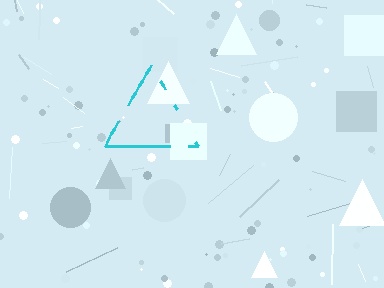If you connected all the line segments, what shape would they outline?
They would outline a triangle.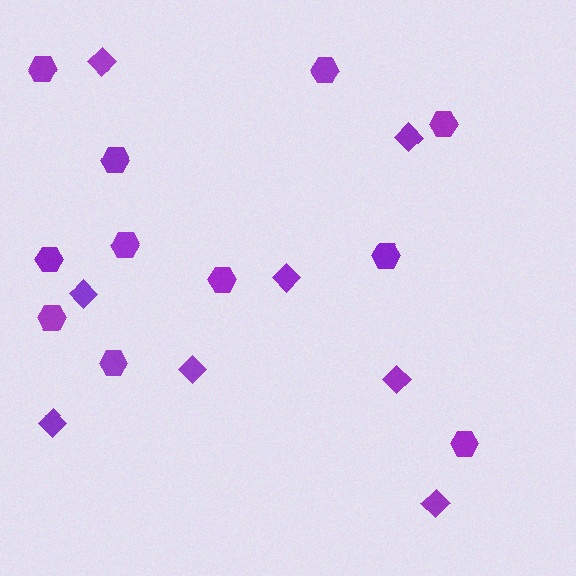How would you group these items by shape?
There are 2 groups: one group of hexagons (11) and one group of diamonds (8).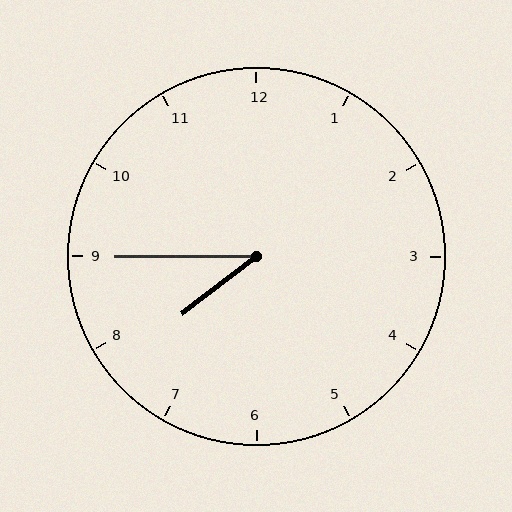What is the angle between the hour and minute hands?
Approximately 38 degrees.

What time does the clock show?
7:45.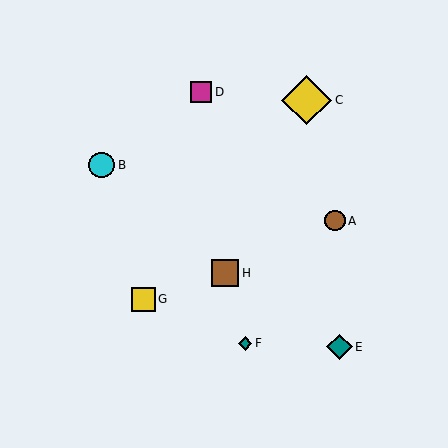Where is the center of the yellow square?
The center of the yellow square is at (143, 299).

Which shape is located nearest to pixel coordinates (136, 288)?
The yellow square (labeled G) at (143, 299) is nearest to that location.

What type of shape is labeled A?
Shape A is a brown circle.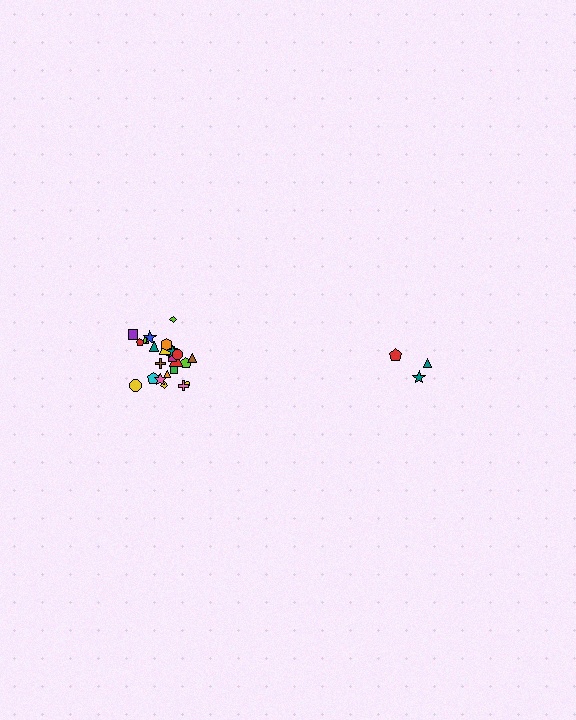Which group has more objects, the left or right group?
The left group.